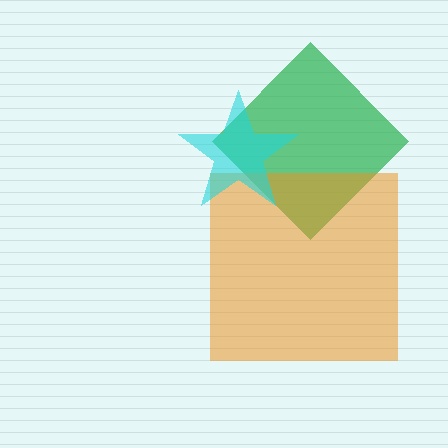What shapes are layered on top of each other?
The layered shapes are: a green diamond, an orange square, a cyan star.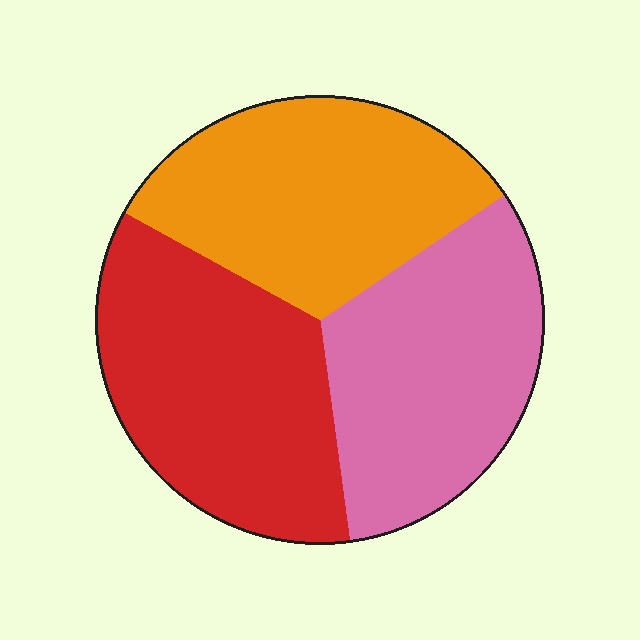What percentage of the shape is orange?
Orange covers 33% of the shape.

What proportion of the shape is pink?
Pink takes up between a quarter and a half of the shape.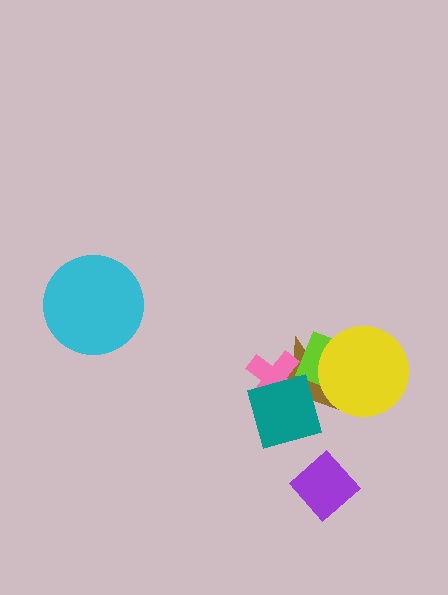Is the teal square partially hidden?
No, no other shape covers it.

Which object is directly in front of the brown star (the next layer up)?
The lime diamond is directly in front of the brown star.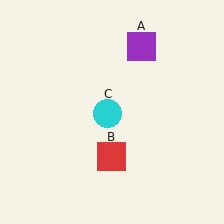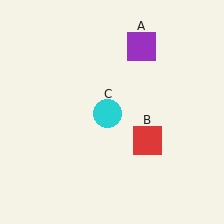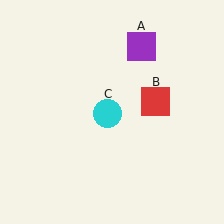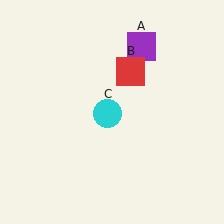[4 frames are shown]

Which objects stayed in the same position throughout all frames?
Purple square (object A) and cyan circle (object C) remained stationary.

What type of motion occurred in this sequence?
The red square (object B) rotated counterclockwise around the center of the scene.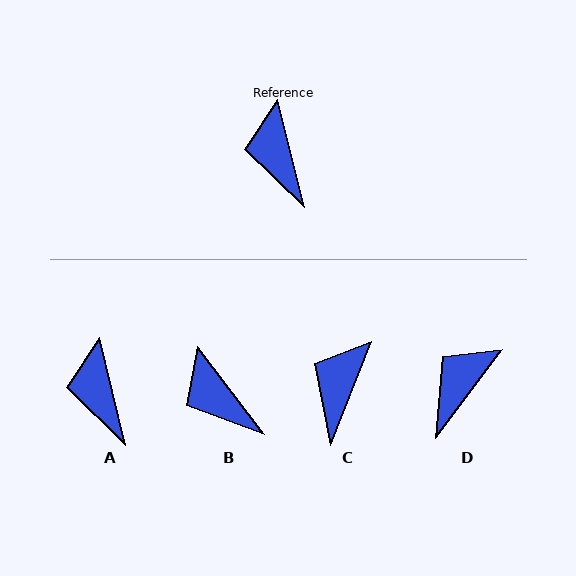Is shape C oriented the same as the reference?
No, it is off by about 35 degrees.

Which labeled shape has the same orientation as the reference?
A.